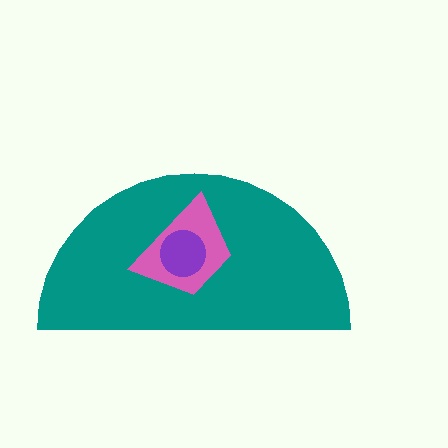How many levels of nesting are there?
3.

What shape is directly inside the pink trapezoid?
The purple circle.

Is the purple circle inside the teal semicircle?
Yes.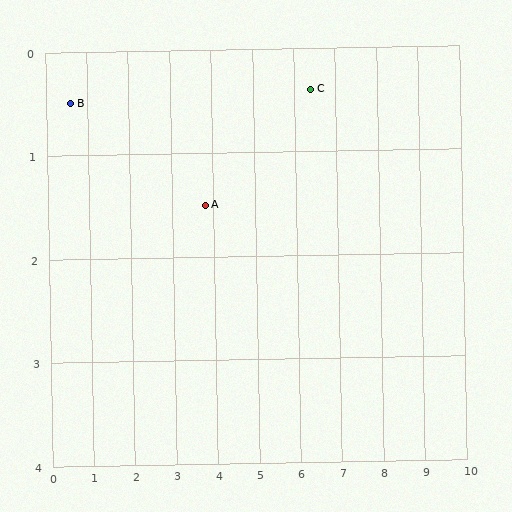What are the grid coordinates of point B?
Point B is at approximately (0.6, 0.5).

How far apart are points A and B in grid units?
Points A and B are about 3.4 grid units apart.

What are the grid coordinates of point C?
Point C is at approximately (6.4, 0.4).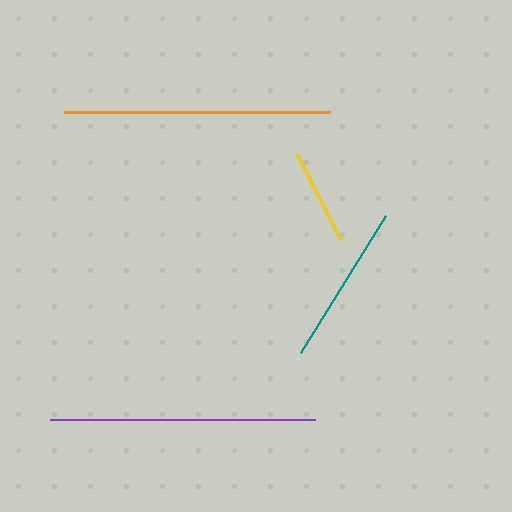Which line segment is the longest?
The orange line is the longest at approximately 266 pixels.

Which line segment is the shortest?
The yellow line is the shortest at approximately 97 pixels.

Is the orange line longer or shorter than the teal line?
The orange line is longer than the teal line.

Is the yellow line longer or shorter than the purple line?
The purple line is longer than the yellow line.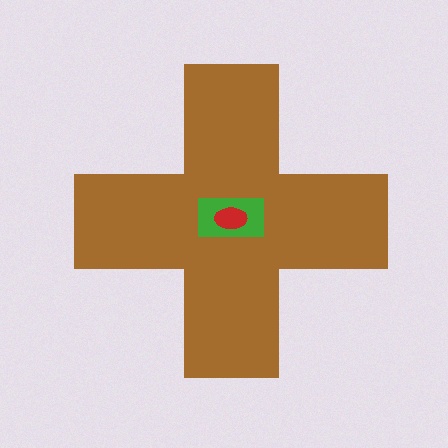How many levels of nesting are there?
3.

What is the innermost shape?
The red ellipse.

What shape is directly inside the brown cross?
The green rectangle.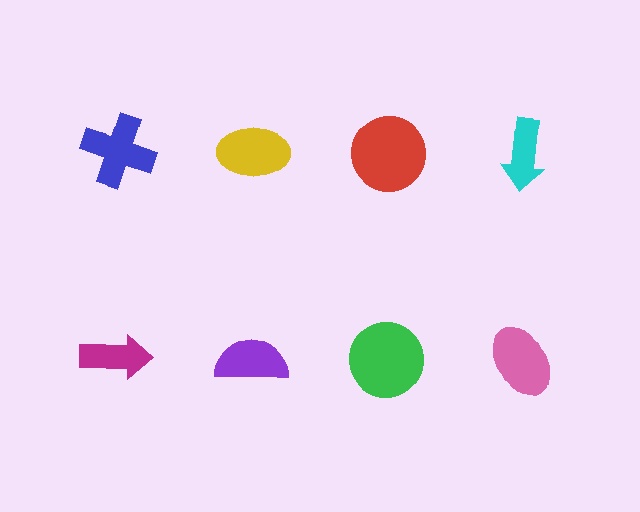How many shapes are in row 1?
4 shapes.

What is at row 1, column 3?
A red circle.